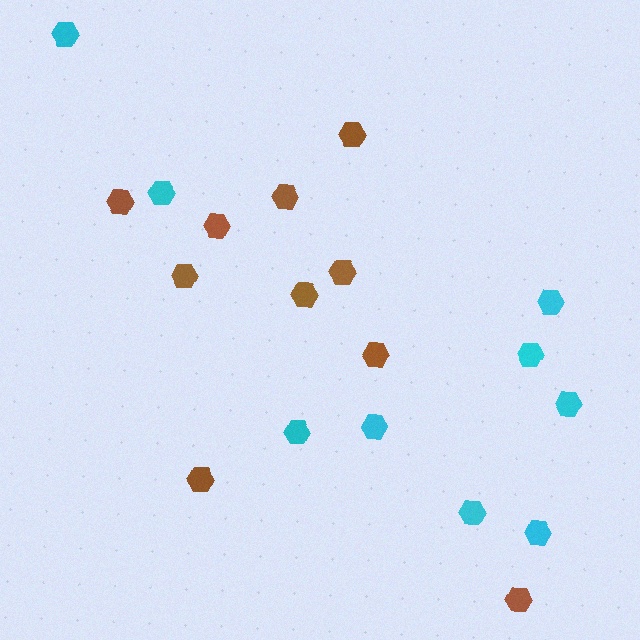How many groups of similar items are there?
There are 2 groups: one group of cyan hexagons (9) and one group of brown hexagons (10).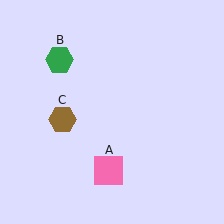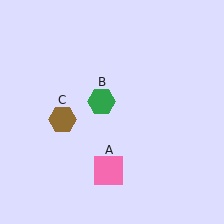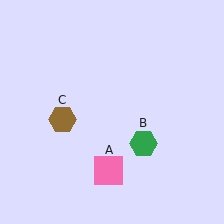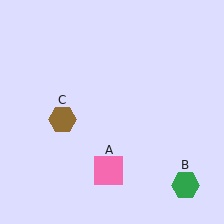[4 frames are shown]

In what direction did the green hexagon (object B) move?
The green hexagon (object B) moved down and to the right.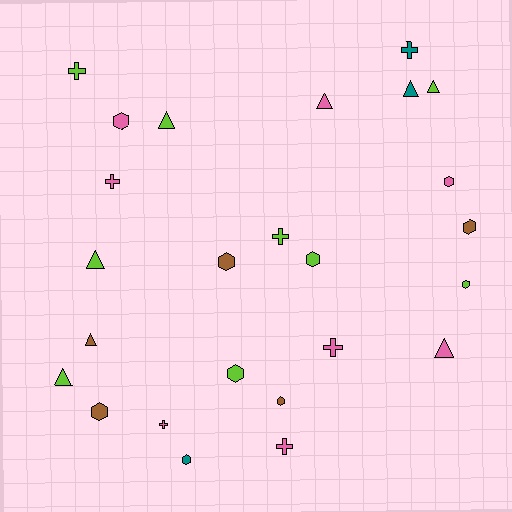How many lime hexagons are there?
There are 3 lime hexagons.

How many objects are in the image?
There are 25 objects.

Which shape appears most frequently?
Hexagon, with 10 objects.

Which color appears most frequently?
Lime, with 9 objects.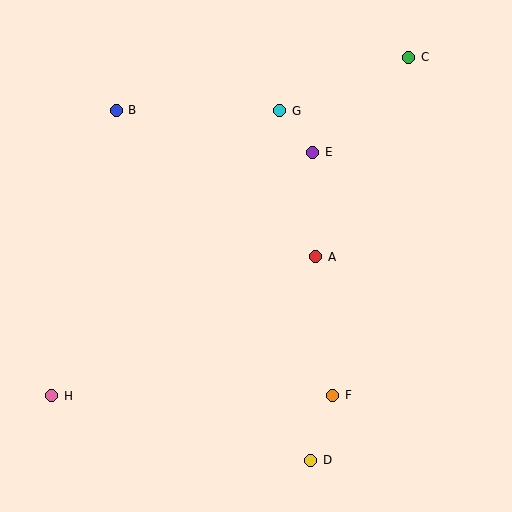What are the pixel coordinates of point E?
Point E is at (313, 152).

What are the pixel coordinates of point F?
Point F is at (333, 395).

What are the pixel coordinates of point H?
Point H is at (52, 396).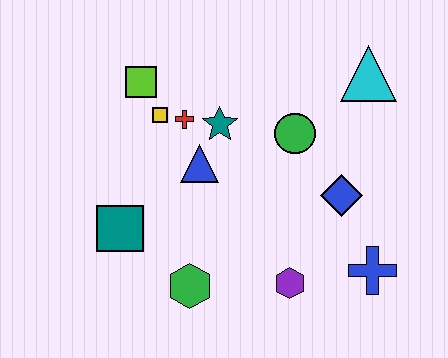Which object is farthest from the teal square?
The cyan triangle is farthest from the teal square.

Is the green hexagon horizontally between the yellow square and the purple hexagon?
Yes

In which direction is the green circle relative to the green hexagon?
The green circle is above the green hexagon.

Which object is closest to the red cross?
The yellow square is closest to the red cross.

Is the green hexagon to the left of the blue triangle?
Yes